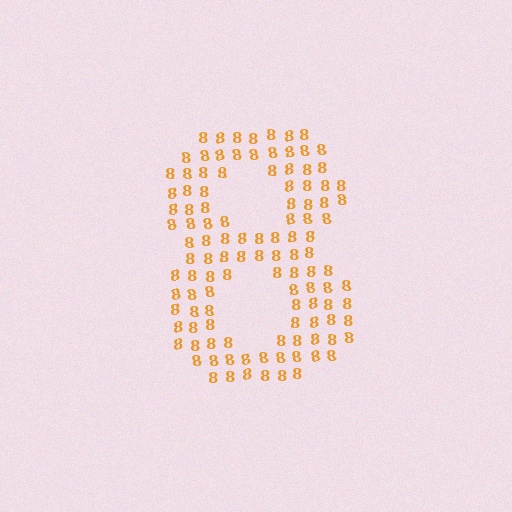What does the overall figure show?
The overall figure shows the digit 8.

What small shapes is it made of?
It is made of small digit 8's.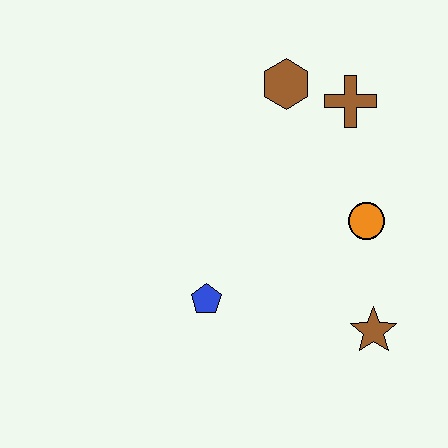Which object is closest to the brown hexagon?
The brown cross is closest to the brown hexagon.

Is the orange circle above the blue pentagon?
Yes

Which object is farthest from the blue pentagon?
The brown cross is farthest from the blue pentagon.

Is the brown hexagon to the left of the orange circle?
Yes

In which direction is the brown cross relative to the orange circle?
The brown cross is above the orange circle.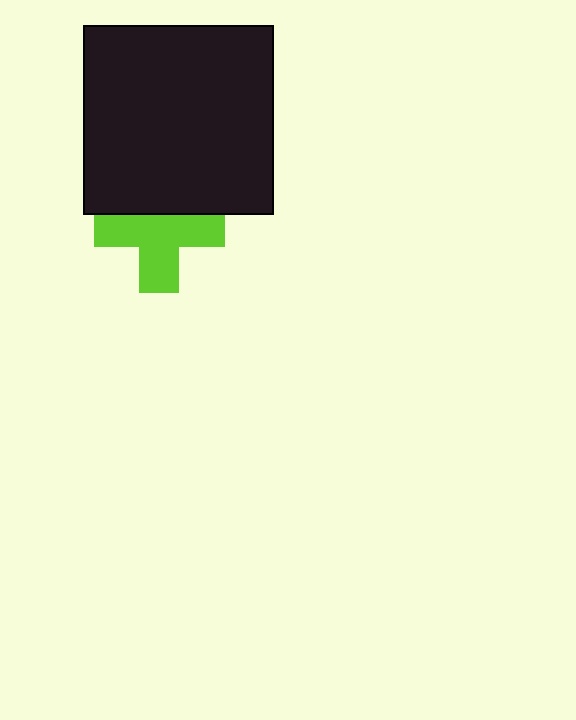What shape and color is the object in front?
The object in front is a black square.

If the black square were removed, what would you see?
You would see the complete lime cross.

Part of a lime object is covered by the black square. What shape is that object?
It is a cross.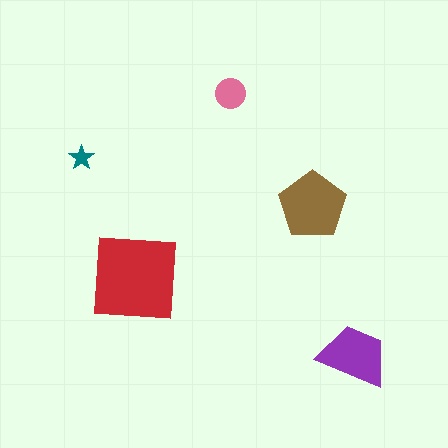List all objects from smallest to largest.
The teal star, the pink circle, the purple trapezoid, the brown pentagon, the red square.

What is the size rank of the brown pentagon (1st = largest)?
2nd.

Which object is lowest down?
The purple trapezoid is bottommost.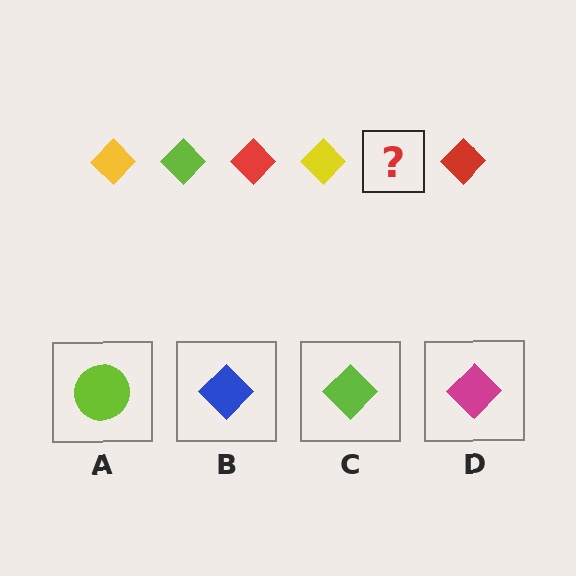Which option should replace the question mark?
Option C.